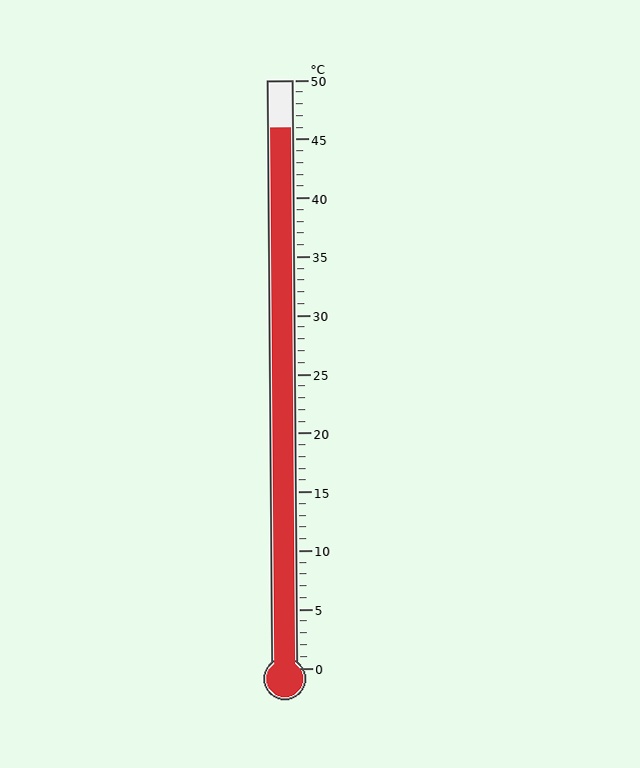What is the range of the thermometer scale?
The thermometer scale ranges from 0°C to 50°C.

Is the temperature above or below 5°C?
The temperature is above 5°C.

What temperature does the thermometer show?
The thermometer shows approximately 46°C.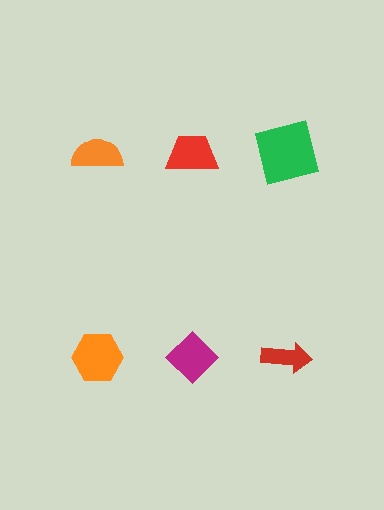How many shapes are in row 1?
3 shapes.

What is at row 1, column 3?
A green square.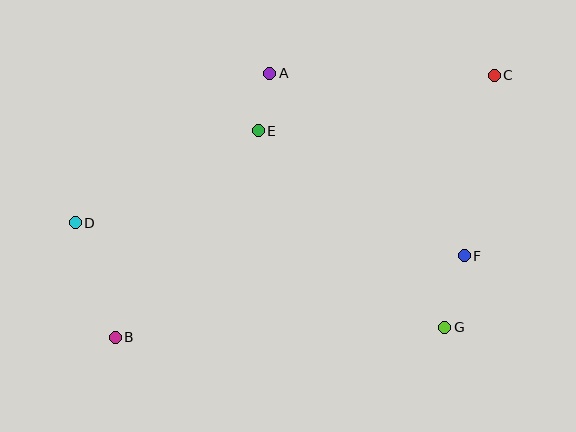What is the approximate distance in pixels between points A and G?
The distance between A and G is approximately 308 pixels.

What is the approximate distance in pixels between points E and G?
The distance between E and G is approximately 271 pixels.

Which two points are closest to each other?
Points A and E are closest to each other.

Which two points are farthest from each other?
Points B and C are farthest from each other.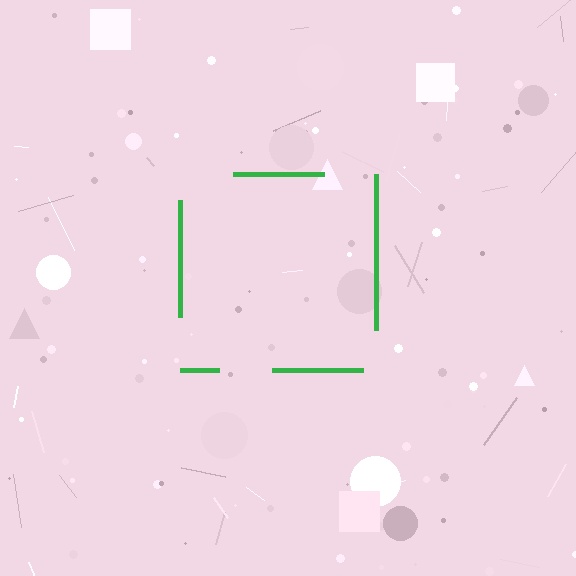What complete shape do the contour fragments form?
The contour fragments form a square.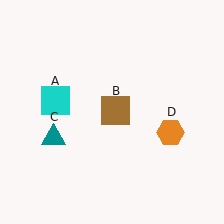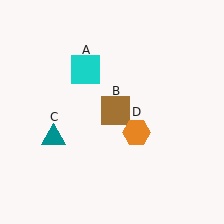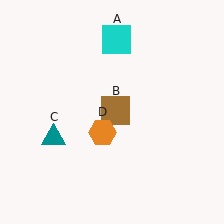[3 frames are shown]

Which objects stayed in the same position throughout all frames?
Brown square (object B) and teal triangle (object C) remained stationary.